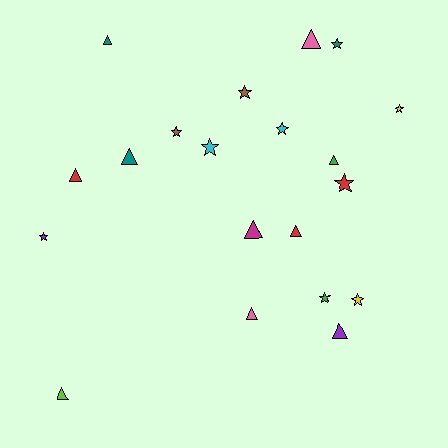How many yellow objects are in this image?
There are 2 yellow objects.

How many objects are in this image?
There are 20 objects.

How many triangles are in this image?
There are 10 triangles.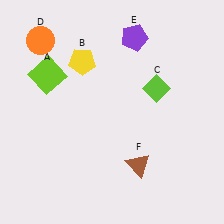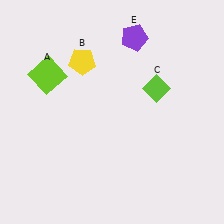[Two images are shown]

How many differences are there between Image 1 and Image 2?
There are 2 differences between the two images.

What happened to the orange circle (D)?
The orange circle (D) was removed in Image 2. It was in the top-left area of Image 1.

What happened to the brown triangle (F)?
The brown triangle (F) was removed in Image 2. It was in the bottom-right area of Image 1.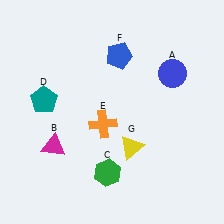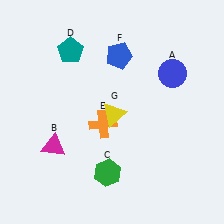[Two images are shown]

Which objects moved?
The objects that moved are: the teal pentagon (D), the yellow triangle (G).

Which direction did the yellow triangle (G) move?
The yellow triangle (G) moved up.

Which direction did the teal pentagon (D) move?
The teal pentagon (D) moved up.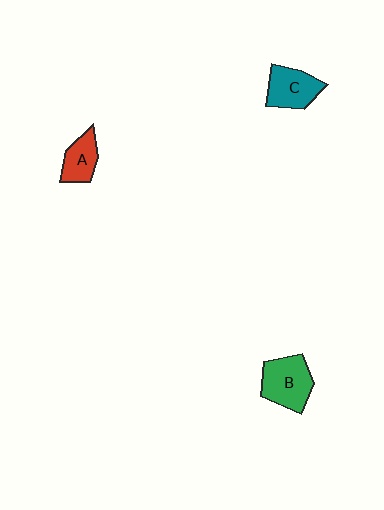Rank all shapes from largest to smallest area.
From largest to smallest: B (green), C (teal), A (red).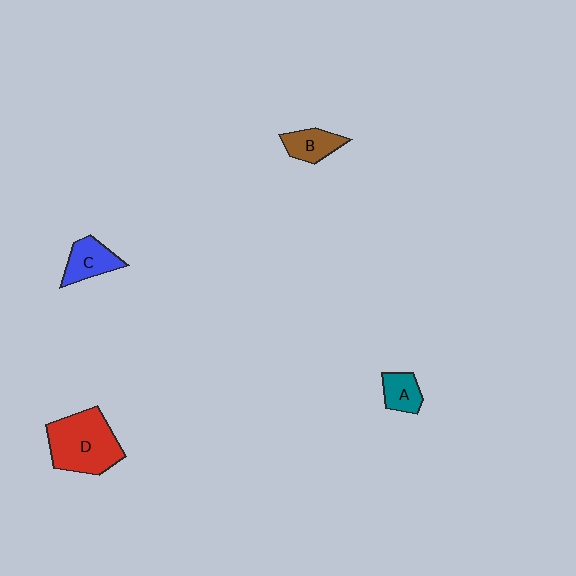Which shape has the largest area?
Shape D (red).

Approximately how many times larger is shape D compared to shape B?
Approximately 2.4 times.